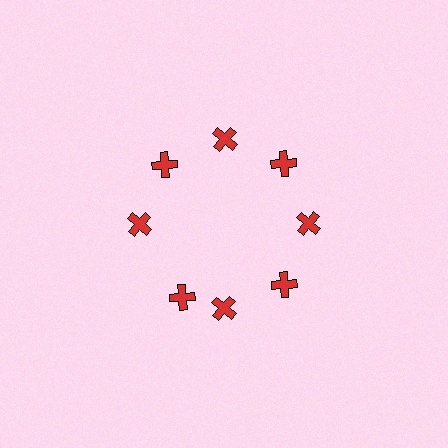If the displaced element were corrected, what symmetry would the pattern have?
It would have 8-fold rotational symmetry — the pattern would map onto itself every 45 degrees.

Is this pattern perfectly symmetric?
No. The 8 red crosses are arranged in a ring, but one element near the 8 o'clock position is rotated out of alignment along the ring, breaking the 8-fold rotational symmetry.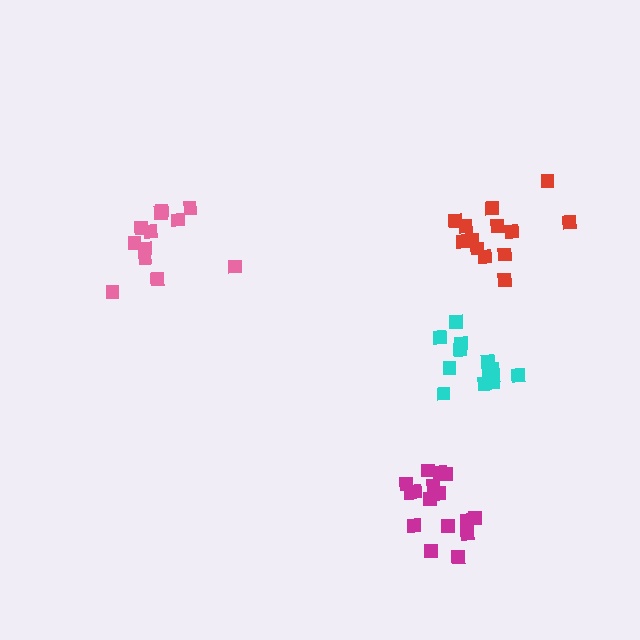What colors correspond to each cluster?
The clusters are colored: magenta, pink, red, cyan.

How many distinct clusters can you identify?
There are 4 distinct clusters.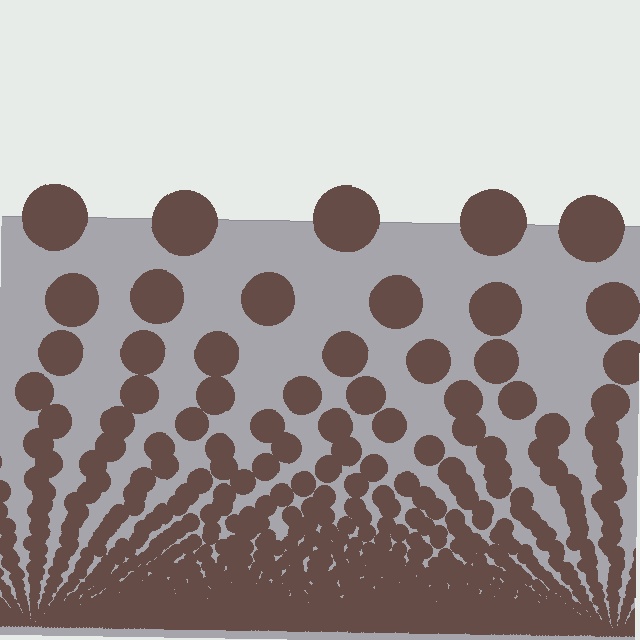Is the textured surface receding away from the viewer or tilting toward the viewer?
The surface appears to tilt toward the viewer. Texture elements get larger and sparser toward the top.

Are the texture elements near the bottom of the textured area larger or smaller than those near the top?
Smaller. The gradient is inverted — elements near the bottom are smaller and denser.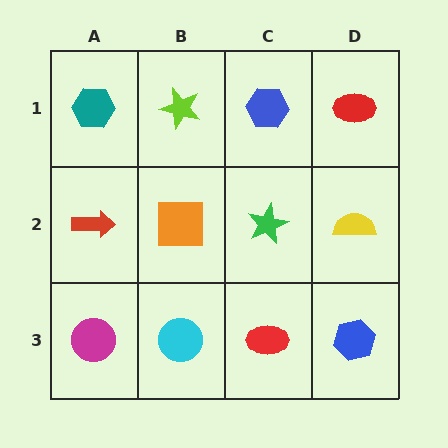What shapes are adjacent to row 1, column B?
An orange square (row 2, column B), a teal hexagon (row 1, column A), a blue hexagon (row 1, column C).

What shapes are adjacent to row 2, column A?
A teal hexagon (row 1, column A), a magenta circle (row 3, column A), an orange square (row 2, column B).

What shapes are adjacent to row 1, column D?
A yellow semicircle (row 2, column D), a blue hexagon (row 1, column C).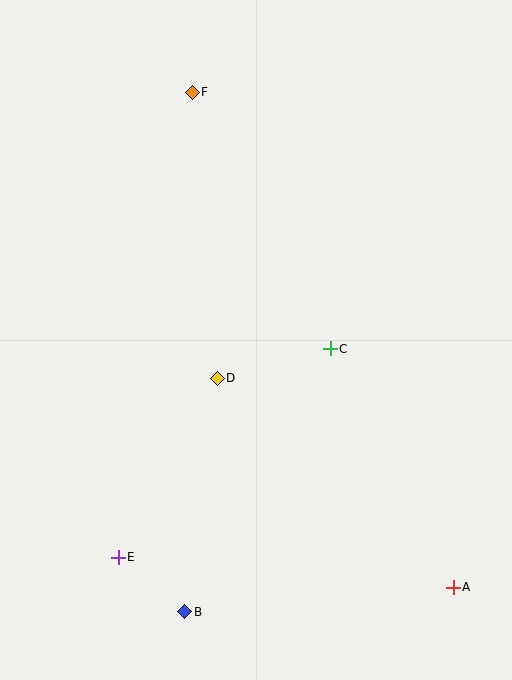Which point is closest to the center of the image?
Point D at (217, 378) is closest to the center.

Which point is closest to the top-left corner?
Point F is closest to the top-left corner.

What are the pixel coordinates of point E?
Point E is at (118, 558).